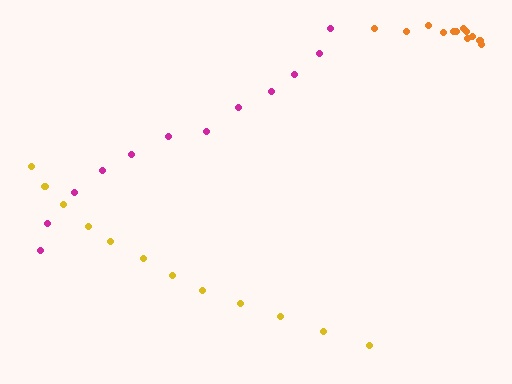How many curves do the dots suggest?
There are 3 distinct paths.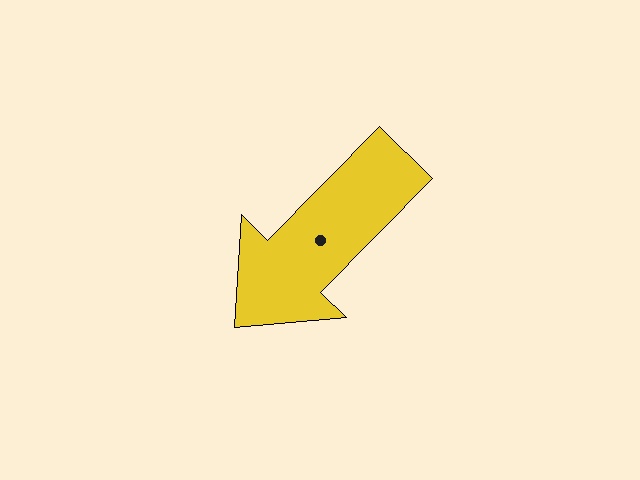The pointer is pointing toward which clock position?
Roughly 7 o'clock.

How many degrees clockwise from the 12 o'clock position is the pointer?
Approximately 224 degrees.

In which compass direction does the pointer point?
Southwest.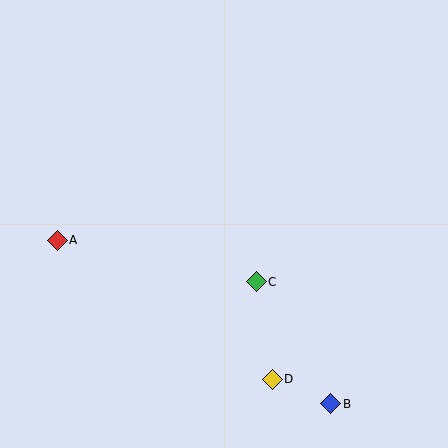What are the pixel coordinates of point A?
Point A is at (57, 240).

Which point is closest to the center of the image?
Point C at (256, 282) is closest to the center.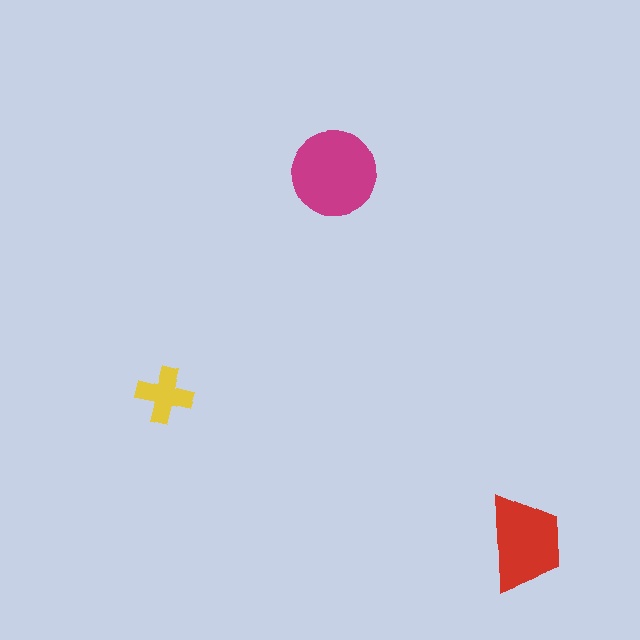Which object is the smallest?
The yellow cross.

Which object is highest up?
The magenta circle is topmost.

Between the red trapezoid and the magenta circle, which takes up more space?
The magenta circle.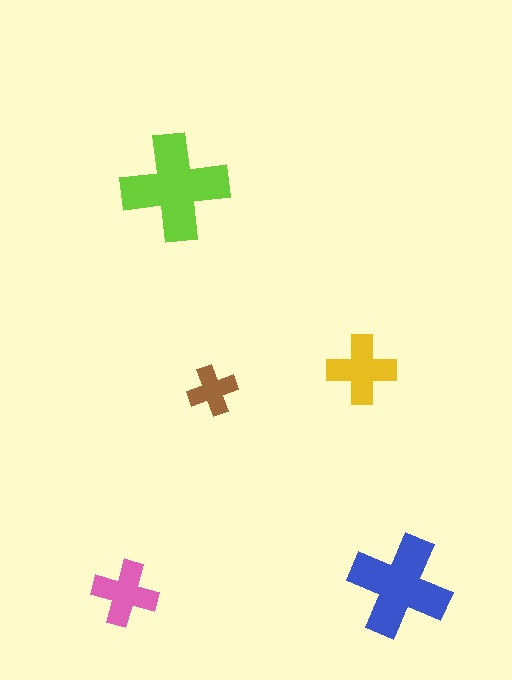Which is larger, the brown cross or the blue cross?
The blue one.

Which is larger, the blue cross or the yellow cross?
The blue one.